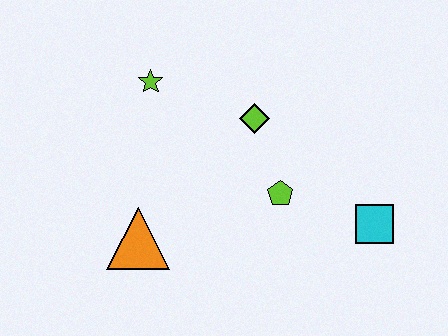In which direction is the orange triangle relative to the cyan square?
The orange triangle is to the left of the cyan square.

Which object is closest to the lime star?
The lime diamond is closest to the lime star.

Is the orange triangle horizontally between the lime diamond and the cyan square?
No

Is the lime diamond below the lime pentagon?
No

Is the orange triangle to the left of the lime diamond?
Yes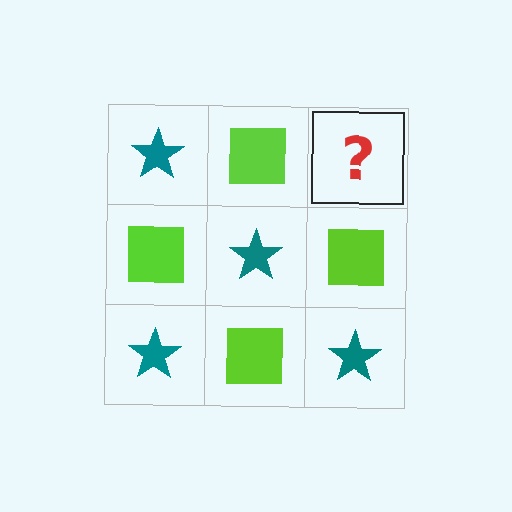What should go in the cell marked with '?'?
The missing cell should contain a teal star.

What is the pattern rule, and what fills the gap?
The rule is that it alternates teal star and lime square in a checkerboard pattern. The gap should be filled with a teal star.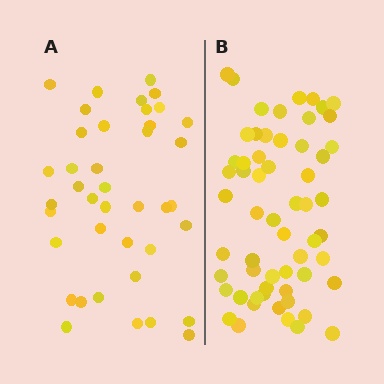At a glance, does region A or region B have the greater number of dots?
Region B (the right region) has more dots.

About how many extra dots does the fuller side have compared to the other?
Region B has approximately 20 more dots than region A.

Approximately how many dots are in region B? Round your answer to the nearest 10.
About 60 dots. (The exact count is 59, which rounds to 60.)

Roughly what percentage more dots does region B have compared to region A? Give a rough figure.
About 50% more.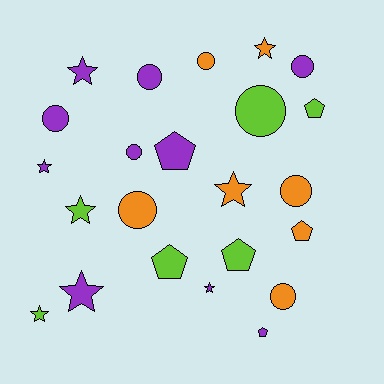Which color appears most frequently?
Purple, with 10 objects.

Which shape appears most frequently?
Circle, with 9 objects.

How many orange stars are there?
There are 2 orange stars.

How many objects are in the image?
There are 23 objects.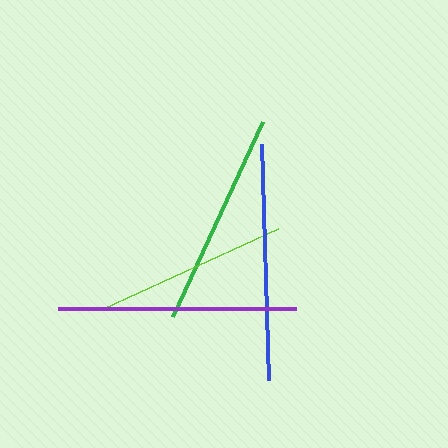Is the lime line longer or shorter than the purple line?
The purple line is longer than the lime line.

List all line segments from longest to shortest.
From longest to shortest: purple, blue, green, lime.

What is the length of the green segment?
The green segment is approximately 214 pixels long.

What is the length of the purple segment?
The purple segment is approximately 239 pixels long.